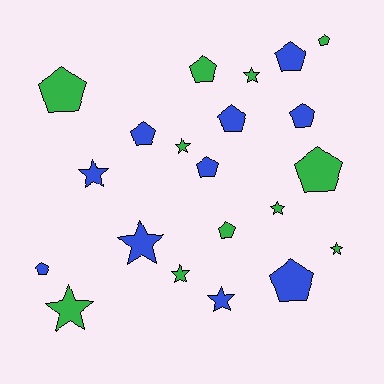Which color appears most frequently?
Green, with 11 objects.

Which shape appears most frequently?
Pentagon, with 12 objects.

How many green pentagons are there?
There are 5 green pentagons.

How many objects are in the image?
There are 21 objects.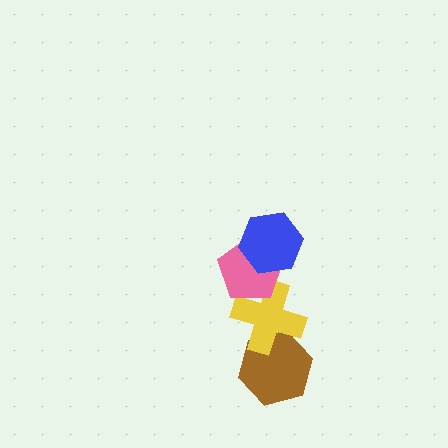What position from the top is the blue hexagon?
The blue hexagon is 1st from the top.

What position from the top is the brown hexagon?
The brown hexagon is 4th from the top.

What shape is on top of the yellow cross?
The pink pentagon is on top of the yellow cross.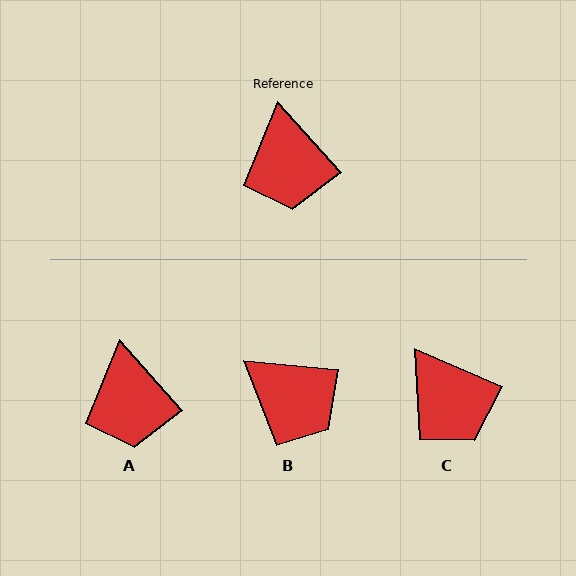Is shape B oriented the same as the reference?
No, it is off by about 43 degrees.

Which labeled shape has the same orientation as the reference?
A.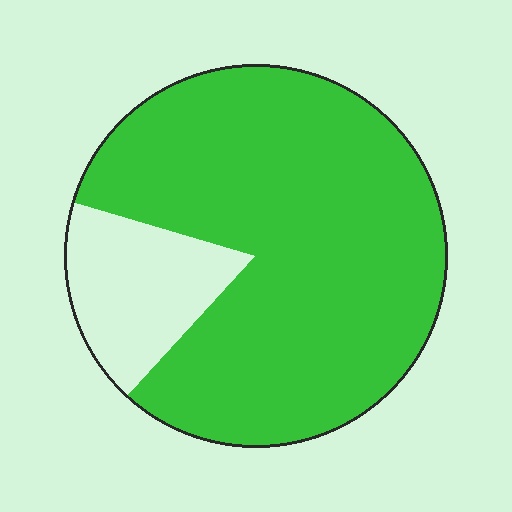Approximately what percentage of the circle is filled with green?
Approximately 80%.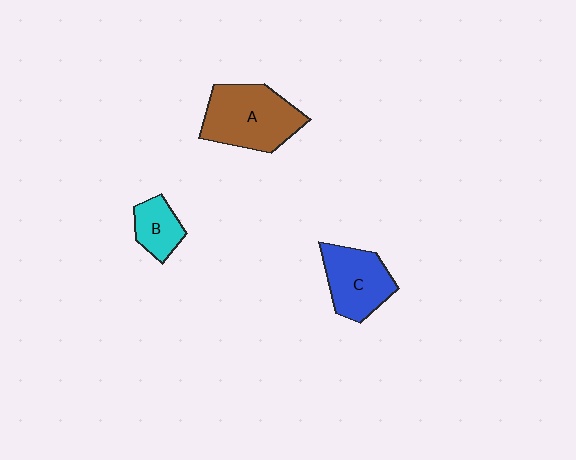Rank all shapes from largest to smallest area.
From largest to smallest: A (brown), C (blue), B (cyan).